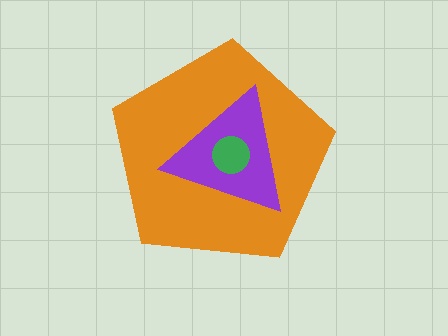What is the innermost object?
The green circle.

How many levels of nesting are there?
3.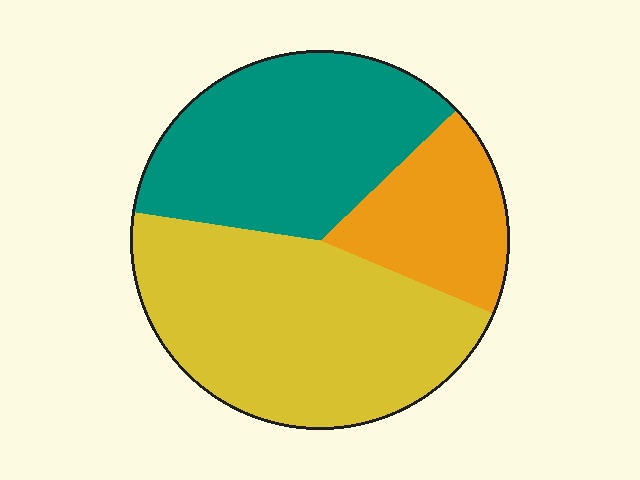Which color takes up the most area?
Yellow, at roughly 45%.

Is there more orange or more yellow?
Yellow.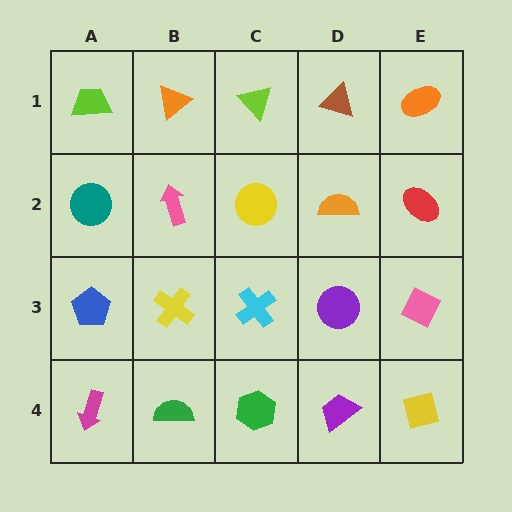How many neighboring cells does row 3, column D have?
4.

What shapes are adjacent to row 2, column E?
An orange ellipse (row 1, column E), a pink diamond (row 3, column E), an orange semicircle (row 2, column D).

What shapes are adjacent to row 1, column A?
A teal circle (row 2, column A), an orange triangle (row 1, column B).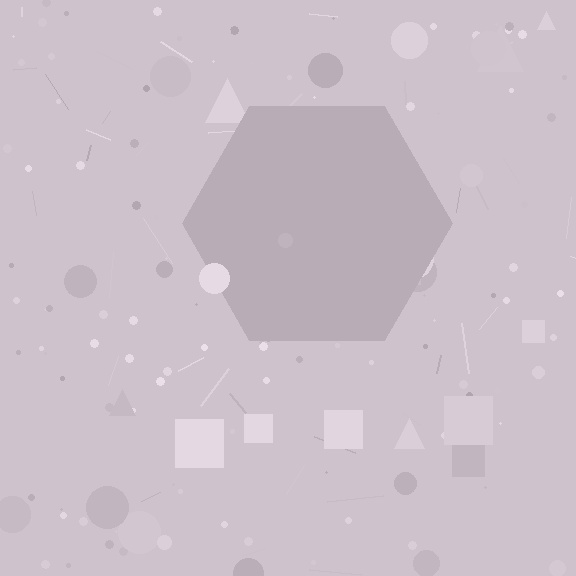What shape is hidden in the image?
A hexagon is hidden in the image.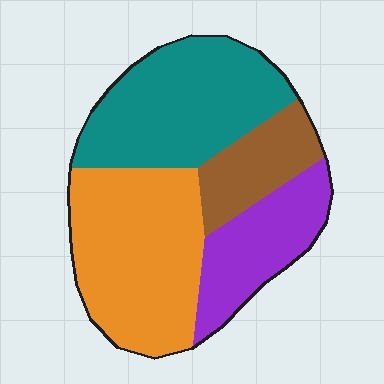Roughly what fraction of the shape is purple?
Purple covers roughly 20% of the shape.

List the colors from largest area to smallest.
From largest to smallest: orange, teal, purple, brown.